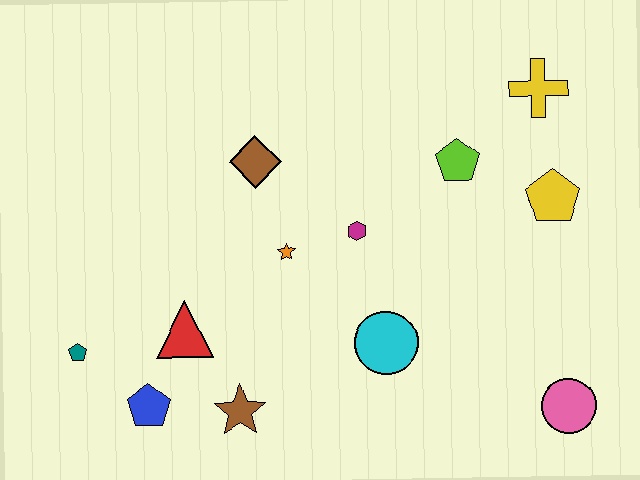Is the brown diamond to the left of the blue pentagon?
No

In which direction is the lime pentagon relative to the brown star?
The lime pentagon is above the brown star.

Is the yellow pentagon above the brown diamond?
No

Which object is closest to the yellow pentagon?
The lime pentagon is closest to the yellow pentagon.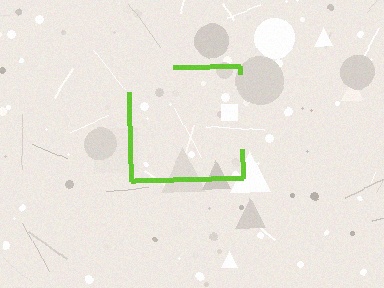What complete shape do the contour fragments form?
The contour fragments form a square.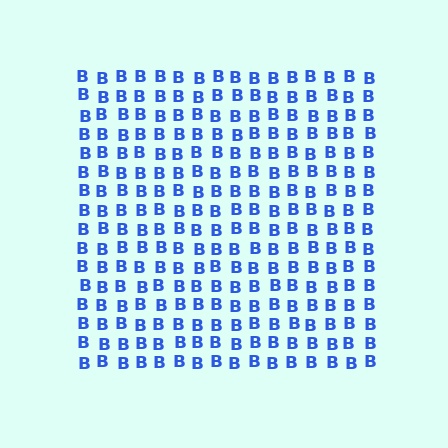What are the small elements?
The small elements are letter B's.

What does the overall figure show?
The overall figure shows a square.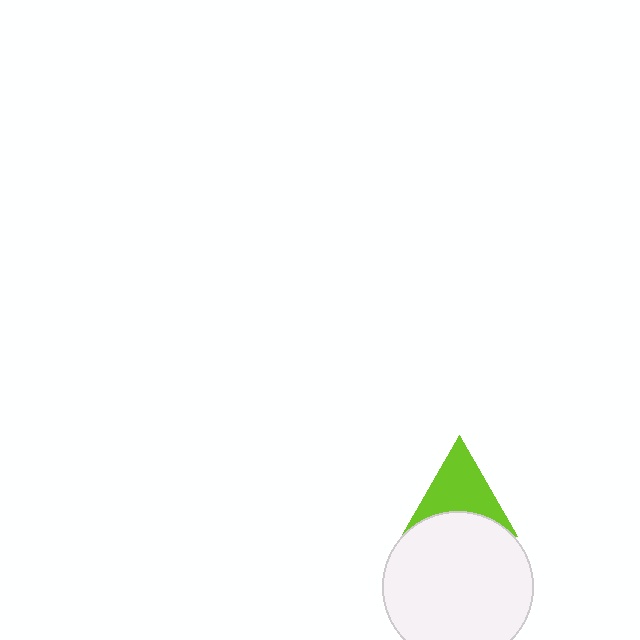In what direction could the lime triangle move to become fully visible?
The lime triangle could move up. That would shift it out from behind the white circle entirely.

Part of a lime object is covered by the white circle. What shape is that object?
It is a triangle.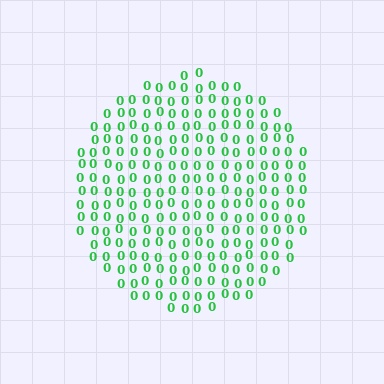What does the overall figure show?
The overall figure shows a circle.